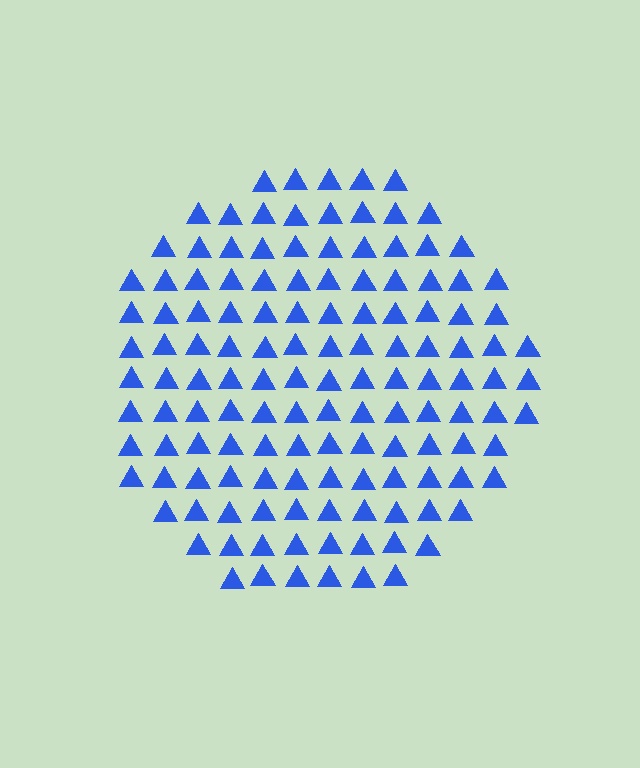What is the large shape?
The large shape is a circle.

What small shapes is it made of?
It is made of small triangles.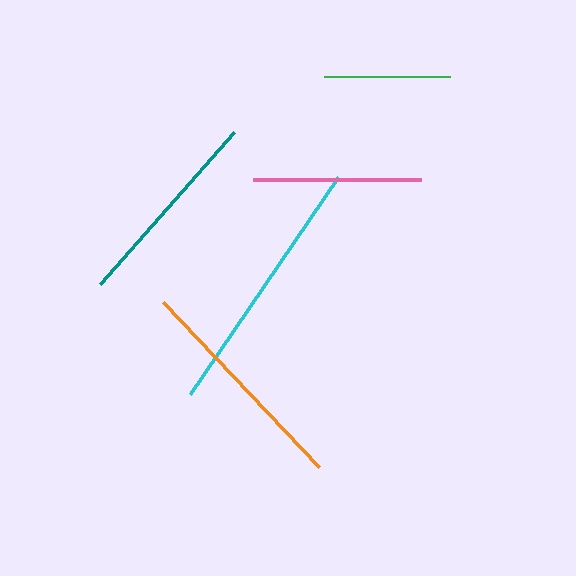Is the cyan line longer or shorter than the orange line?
The cyan line is longer than the orange line.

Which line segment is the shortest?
The green line is the shortest at approximately 126 pixels.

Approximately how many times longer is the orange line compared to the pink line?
The orange line is approximately 1.4 times the length of the pink line.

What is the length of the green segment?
The green segment is approximately 126 pixels long.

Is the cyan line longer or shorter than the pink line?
The cyan line is longer than the pink line.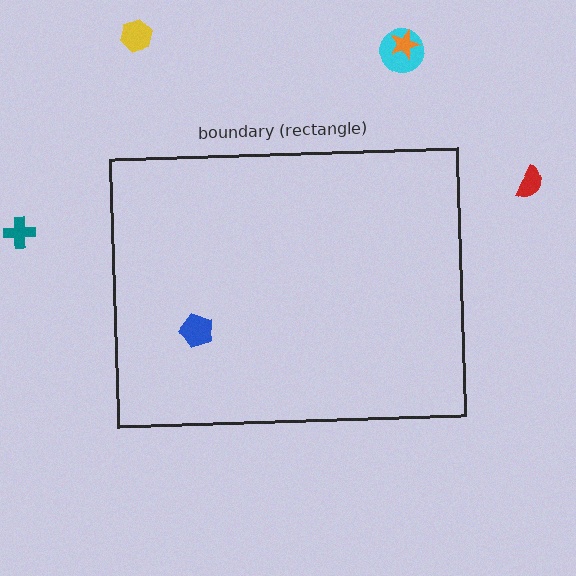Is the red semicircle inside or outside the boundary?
Outside.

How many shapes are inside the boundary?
1 inside, 5 outside.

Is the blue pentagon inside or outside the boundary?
Inside.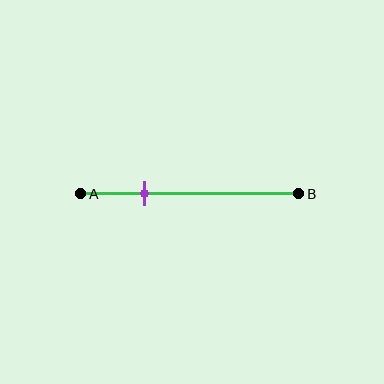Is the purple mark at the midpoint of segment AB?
No, the mark is at about 30% from A, not at the 50% midpoint.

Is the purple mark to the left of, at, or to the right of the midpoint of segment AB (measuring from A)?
The purple mark is to the left of the midpoint of segment AB.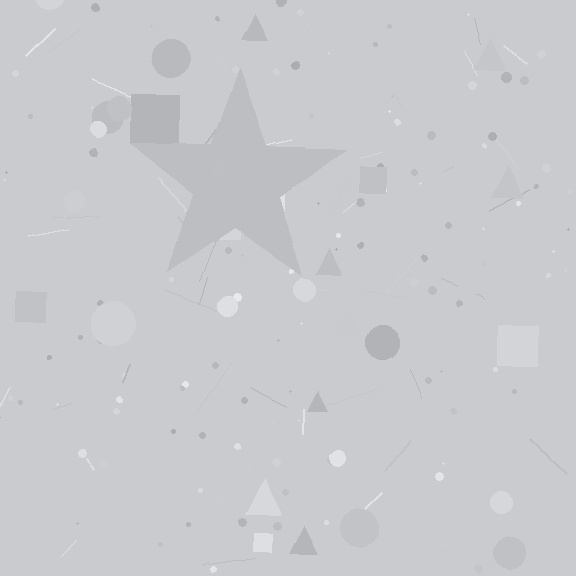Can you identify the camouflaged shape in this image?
The camouflaged shape is a star.